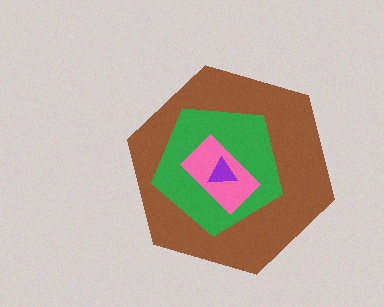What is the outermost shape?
The brown hexagon.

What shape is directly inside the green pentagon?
The pink rectangle.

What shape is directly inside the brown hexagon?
The green pentagon.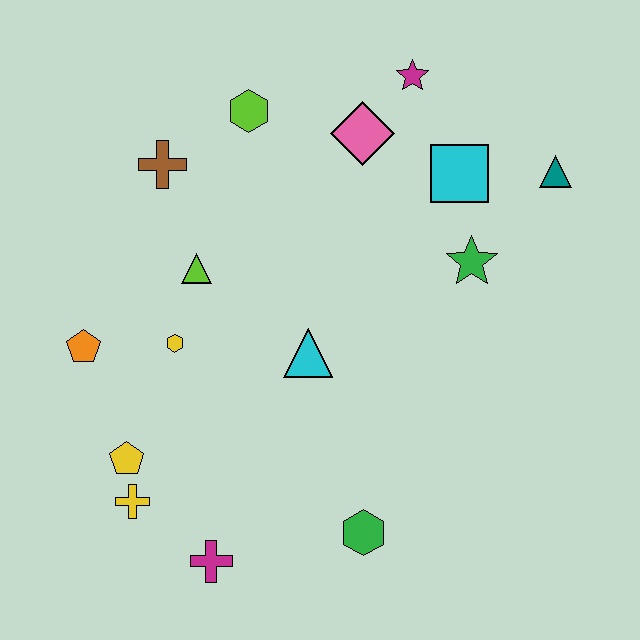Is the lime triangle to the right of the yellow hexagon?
Yes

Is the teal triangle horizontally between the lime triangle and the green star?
No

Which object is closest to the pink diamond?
The magenta star is closest to the pink diamond.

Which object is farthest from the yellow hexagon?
The teal triangle is farthest from the yellow hexagon.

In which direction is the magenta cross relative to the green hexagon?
The magenta cross is to the left of the green hexagon.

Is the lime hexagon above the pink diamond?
Yes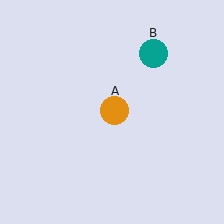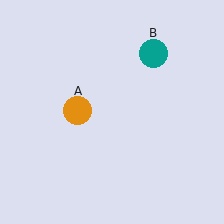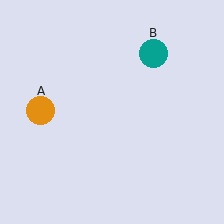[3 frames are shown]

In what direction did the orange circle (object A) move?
The orange circle (object A) moved left.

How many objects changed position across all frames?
1 object changed position: orange circle (object A).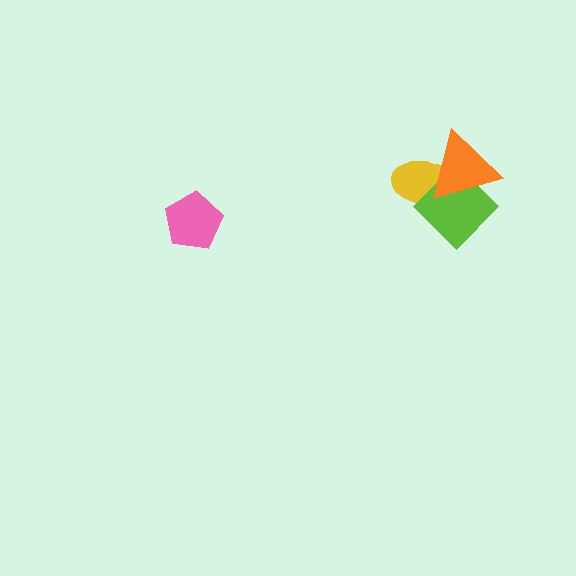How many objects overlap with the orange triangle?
2 objects overlap with the orange triangle.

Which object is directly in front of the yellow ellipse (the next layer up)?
The lime diamond is directly in front of the yellow ellipse.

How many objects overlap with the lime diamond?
2 objects overlap with the lime diamond.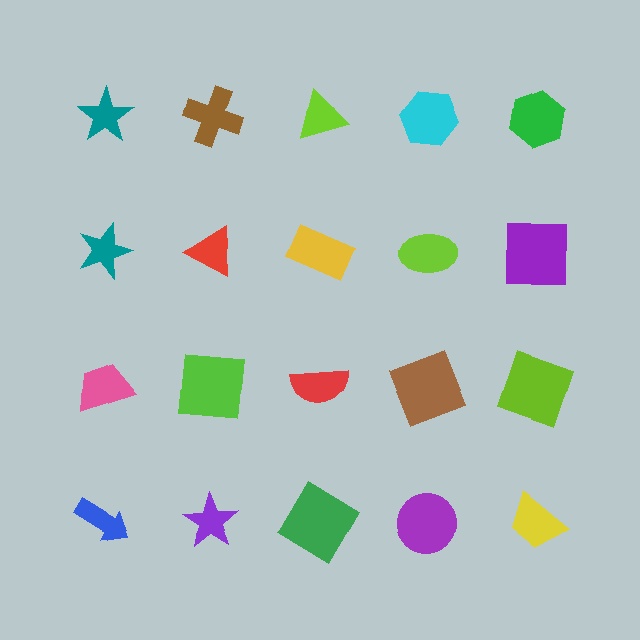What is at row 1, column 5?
A green hexagon.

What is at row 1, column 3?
A lime triangle.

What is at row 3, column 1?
A pink trapezoid.